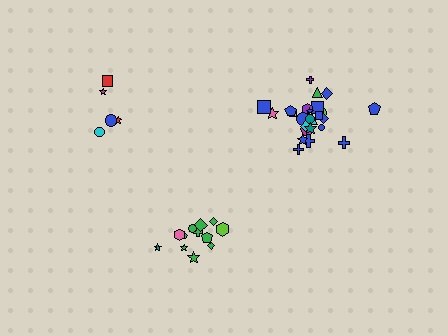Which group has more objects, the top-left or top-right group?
The top-right group.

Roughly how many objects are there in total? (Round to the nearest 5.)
Roughly 40 objects in total.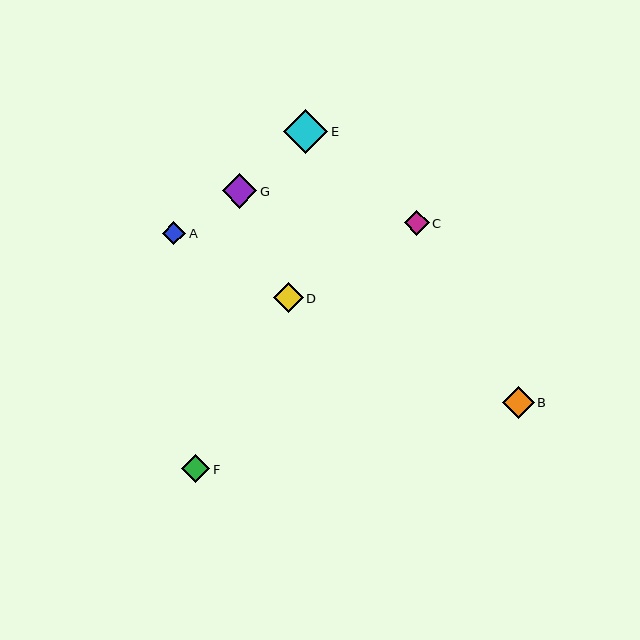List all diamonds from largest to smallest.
From largest to smallest: E, G, B, D, F, C, A.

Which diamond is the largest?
Diamond E is the largest with a size of approximately 44 pixels.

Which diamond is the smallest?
Diamond A is the smallest with a size of approximately 23 pixels.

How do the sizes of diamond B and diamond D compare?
Diamond B and diamond D are approximately the same size.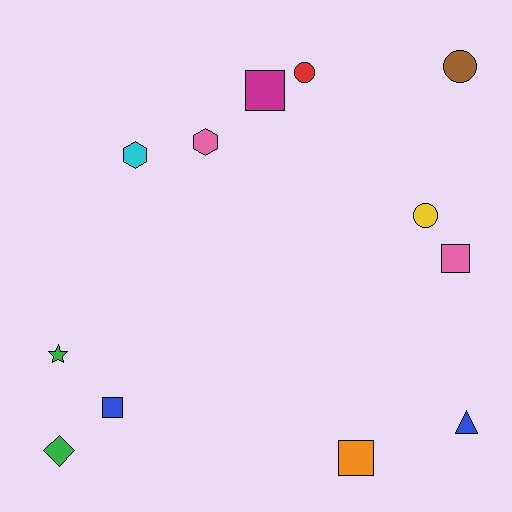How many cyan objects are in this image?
There is 1 cyan object.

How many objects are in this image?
There are 12 objects.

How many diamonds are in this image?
There is 1 diamond.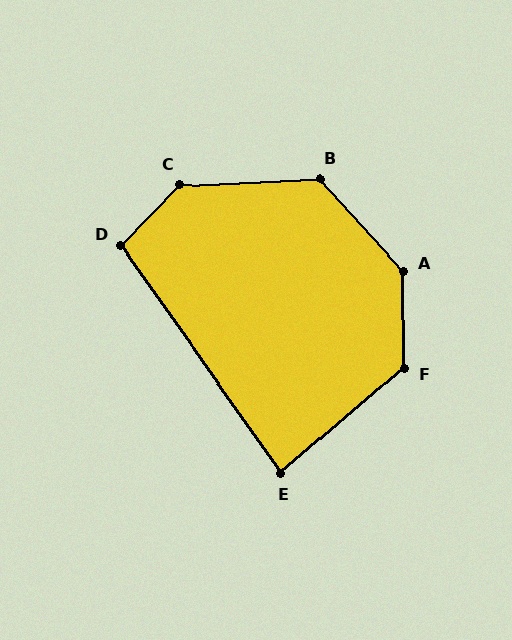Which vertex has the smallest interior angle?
E, at approximately 85 degrees.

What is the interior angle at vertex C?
Approximately 137 degrees (obtuse).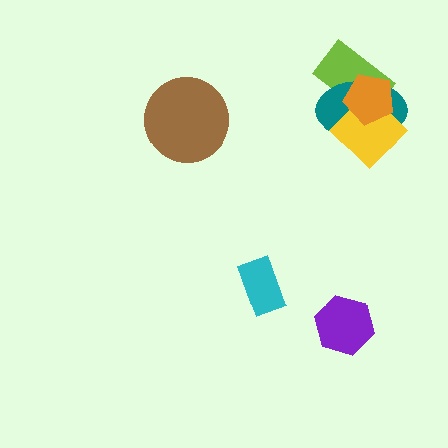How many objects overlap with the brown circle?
0 objects overlap with the brown circle.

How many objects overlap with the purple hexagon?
0 objects overlap with the purple hexagon.